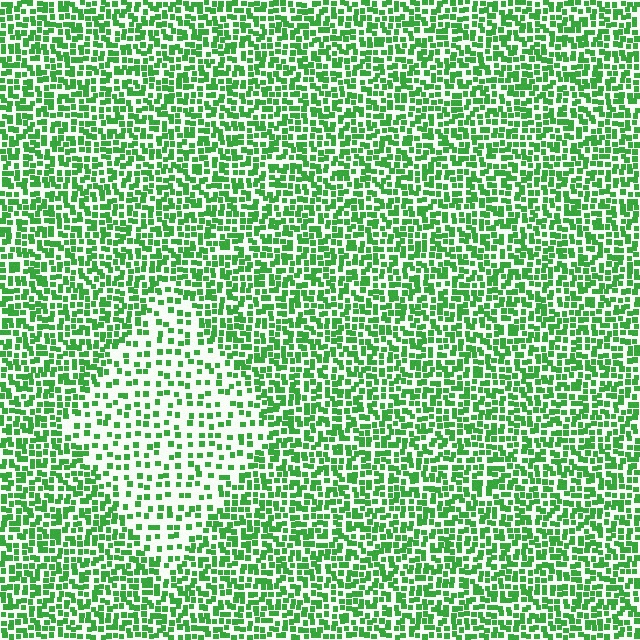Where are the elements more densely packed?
The elements are more densely packed outside the diamond boundary.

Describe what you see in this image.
The image contains small green elements arranged at two different densities. A diamond-shaped region is visible where the elements are less densely packed than the surrounding area.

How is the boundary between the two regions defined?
The boundary is defined by a change in element density (approximately 2.1x ratio). All elements are the same color, size, and shape.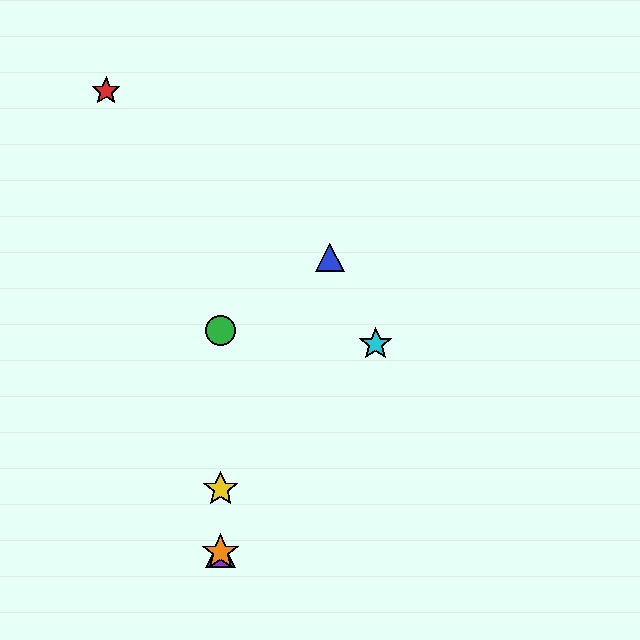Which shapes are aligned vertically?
The green circle, the yellow star, the purple triangle, the orange star are aligned vertically.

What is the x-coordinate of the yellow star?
The yellow star is at x≈221.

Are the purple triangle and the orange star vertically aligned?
Yes, both are at x≈221.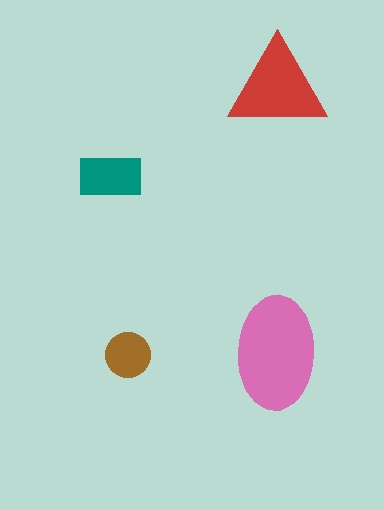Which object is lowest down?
The brown circle is bottommost.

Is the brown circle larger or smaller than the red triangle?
Smaller.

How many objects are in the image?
There are 4 objects in the image.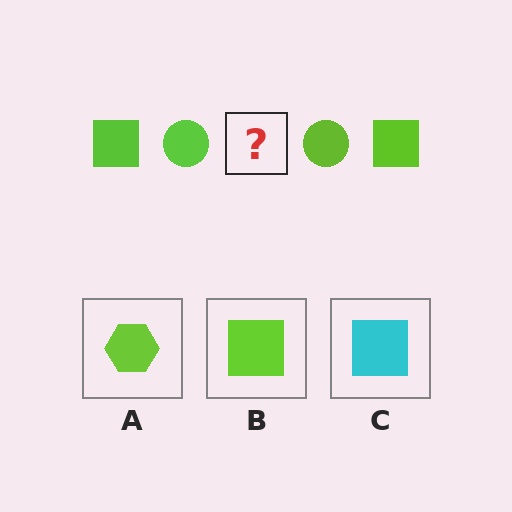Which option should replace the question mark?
Option B.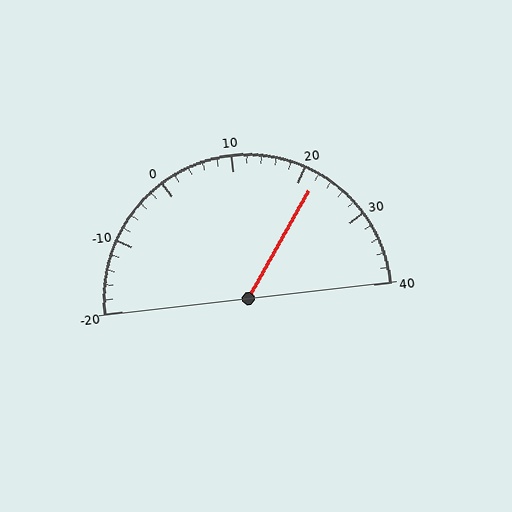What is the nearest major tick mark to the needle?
The nearest major tick mark is 20.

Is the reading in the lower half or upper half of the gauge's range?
The reading is in the upper half of the range (-20 to 40).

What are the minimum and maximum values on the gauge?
The gauge ranges from -20 to 40.